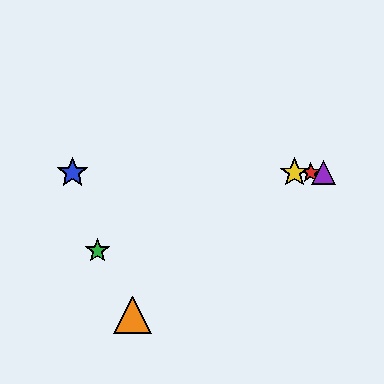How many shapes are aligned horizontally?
4 shapes (the red star, the blue star, the yellow star, the purple triangle) are aligned horizontally.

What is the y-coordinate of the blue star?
The blue star is at y≈173.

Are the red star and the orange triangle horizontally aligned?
No, the red star is at y≈173 and the orange triangle is at y≈315.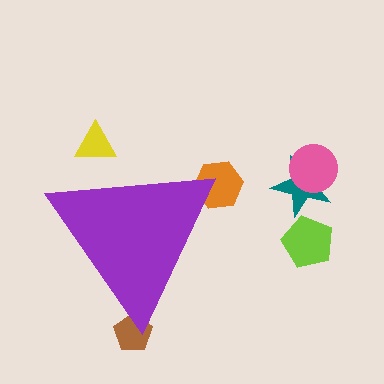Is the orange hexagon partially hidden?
Yes, the orange hexagon is partially hidden behind the purple triangle.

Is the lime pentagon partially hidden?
No, the lime pentagon is fully visible.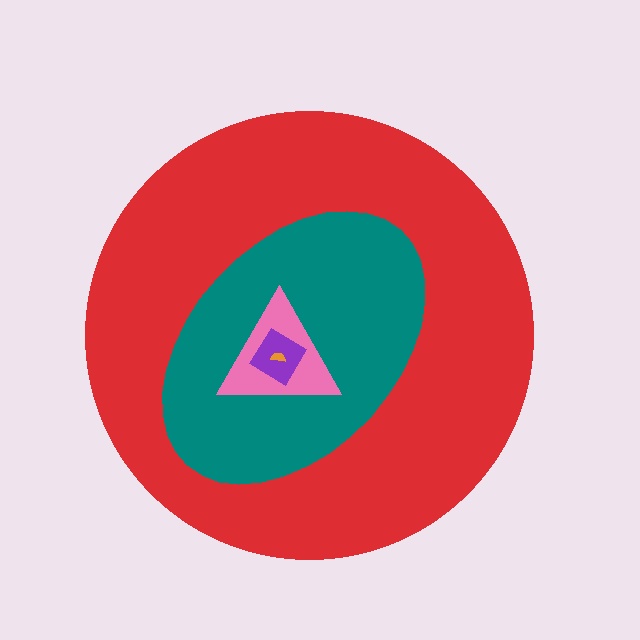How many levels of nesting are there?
5.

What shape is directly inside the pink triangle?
The purple diamond.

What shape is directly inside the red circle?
The teal ellipse.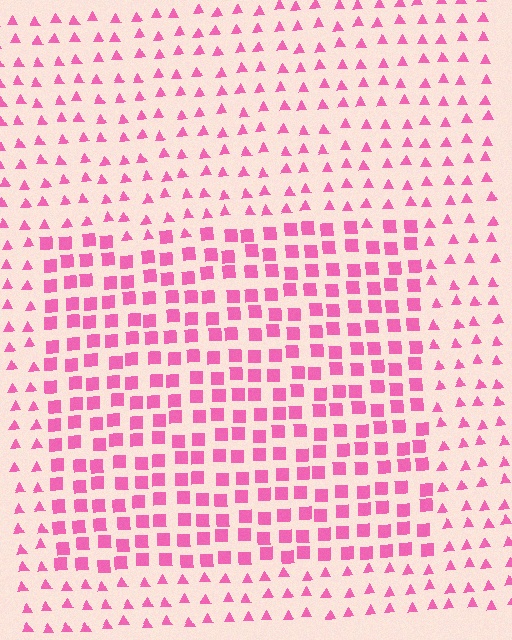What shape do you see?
I see a rectangle.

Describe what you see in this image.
The image is filled with small pink elements arranged in a uniform grid. A rectangle-shaped region contains squares, while the surrounding area contains triangles. The boundary is defined purely by the change in element shape.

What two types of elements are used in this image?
The image uses squares inside the rectangle region and triangles outside it.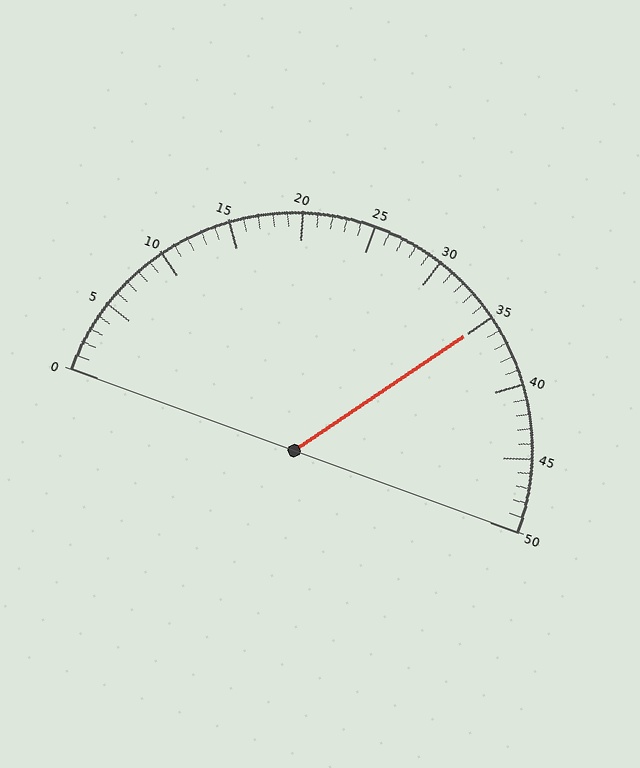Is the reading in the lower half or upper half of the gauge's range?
The reading is in the upper half of the range (0 to 50).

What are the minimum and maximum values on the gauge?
The gauge ranges from 0 to 50.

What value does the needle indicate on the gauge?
The needle indicates approximately 35.